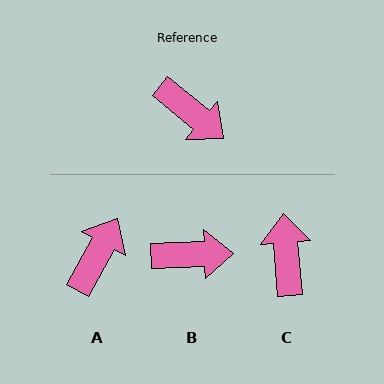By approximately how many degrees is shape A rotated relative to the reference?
Approximately 100 degrees counter-clockwise.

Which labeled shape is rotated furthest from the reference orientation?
C, about 134 degrees away.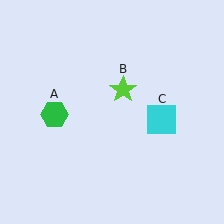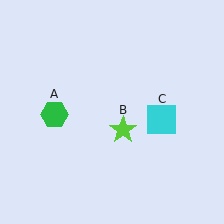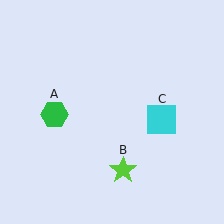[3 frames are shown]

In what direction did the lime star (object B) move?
The lime star (object B) moved down.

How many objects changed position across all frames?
1 object changed position: lime star (object B).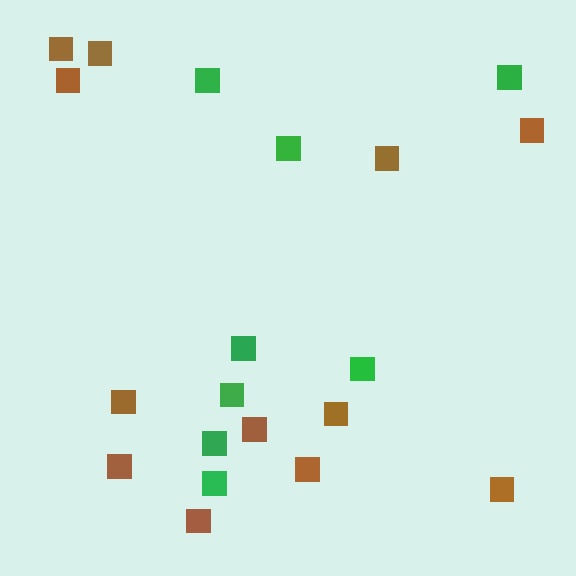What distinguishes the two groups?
There are 2 groups: one group of green squares (8) and one group of brown squares (12).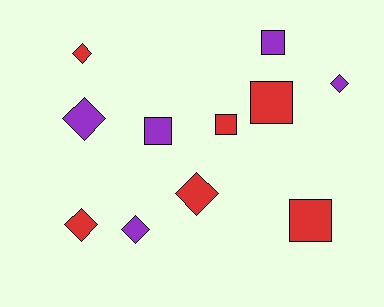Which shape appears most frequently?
Diamond, with 6 objects.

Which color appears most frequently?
Red, with 6 objects.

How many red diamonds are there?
There are 3 red diamonds.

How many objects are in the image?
There are 11 objects.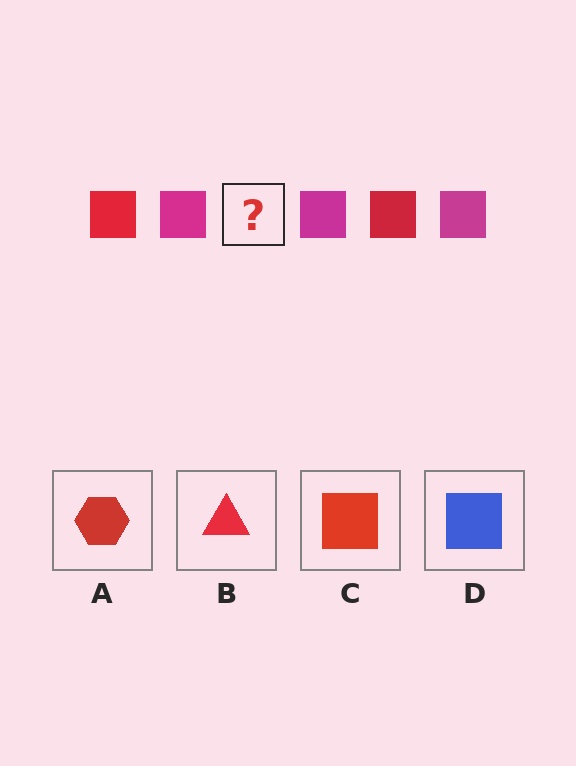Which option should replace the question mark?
Option C.